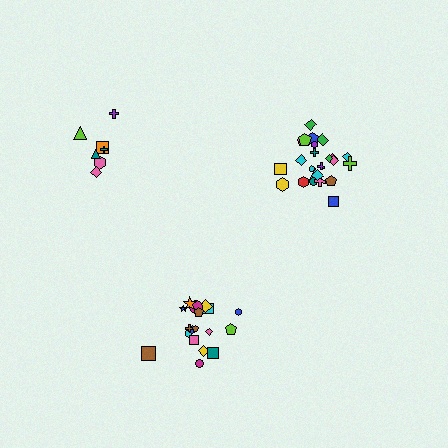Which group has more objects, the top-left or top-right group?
The top-right group.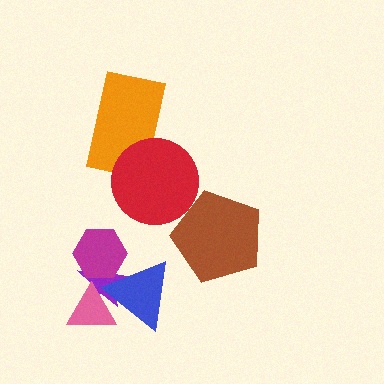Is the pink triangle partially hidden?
Yes, it is partially covered by another shape.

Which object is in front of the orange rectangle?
The red circle is in front of the orange rectangle.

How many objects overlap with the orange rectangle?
1 object overlaps with the orange rectangle.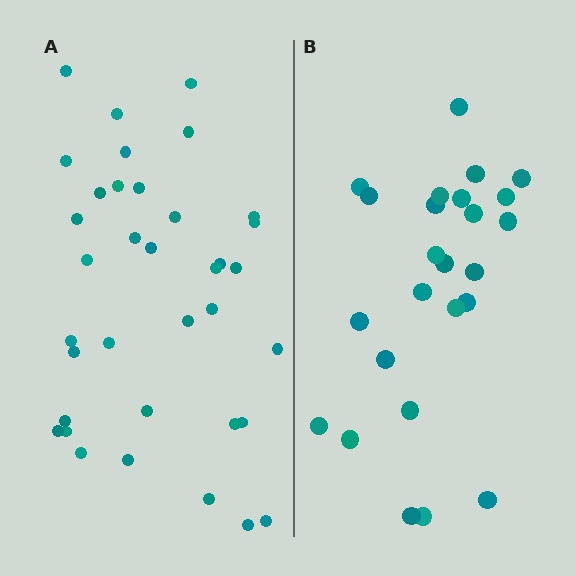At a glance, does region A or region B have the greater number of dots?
Region A (the left region) has more dots.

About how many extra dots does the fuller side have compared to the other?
Region A has roughly 12 or so more dots than region B.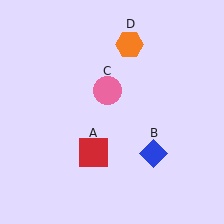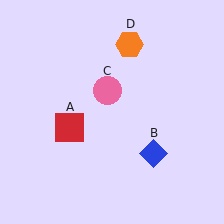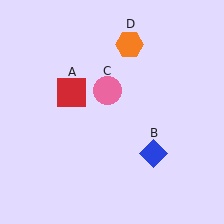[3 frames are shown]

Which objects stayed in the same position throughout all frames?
Blue diamond (object B) and pink circle (object C) and orange hexagon (object D) remained stationary.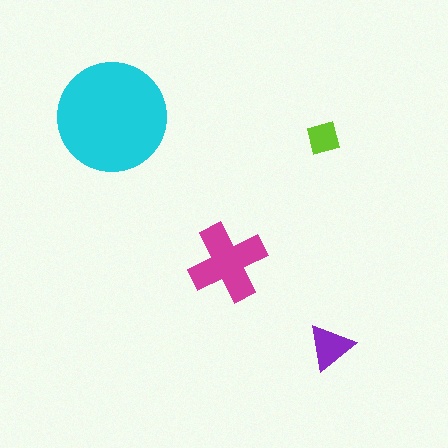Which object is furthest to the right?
The purple triangle is rightmost.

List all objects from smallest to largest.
The lime square, the purple triangle, the magenta cross, the cyan circle.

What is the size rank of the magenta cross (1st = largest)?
2nd.